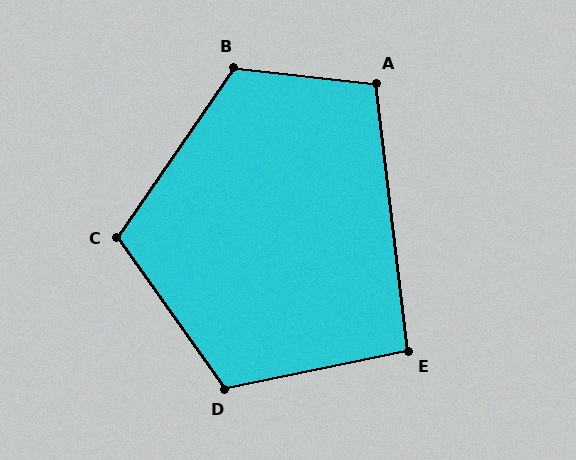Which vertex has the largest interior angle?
B, at approximately 118 degrees.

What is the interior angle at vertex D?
Approximately 114 degrees (obtuse).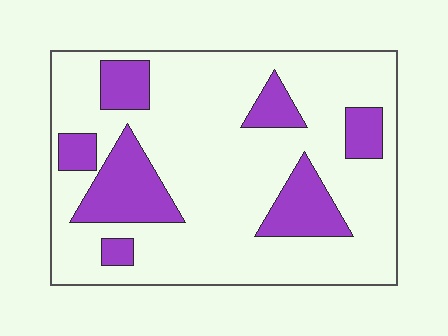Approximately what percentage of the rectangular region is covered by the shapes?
Approximately 25%.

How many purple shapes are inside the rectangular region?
7.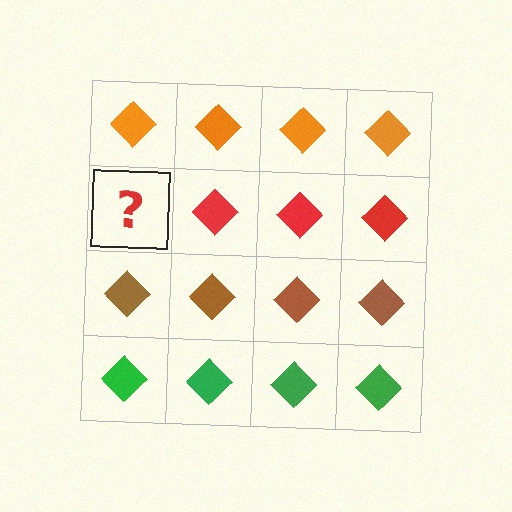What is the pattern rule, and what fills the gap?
The rule is that each row has a consistent color. The gap should be filled with a red diamond.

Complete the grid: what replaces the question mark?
The question mark should be replaced with a red diamond.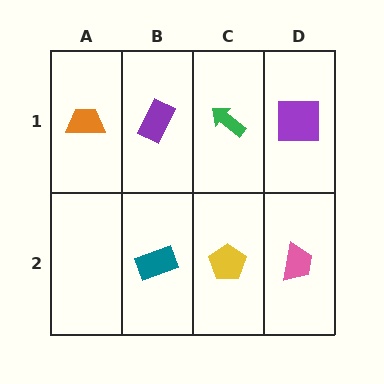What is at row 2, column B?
A teal rectangle.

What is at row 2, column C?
A yellow pentagon.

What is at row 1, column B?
A purple rectangle.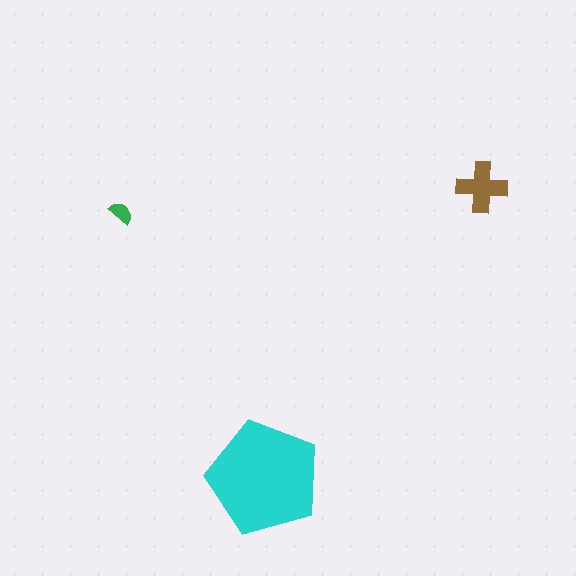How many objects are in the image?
There are 3 objects in the image.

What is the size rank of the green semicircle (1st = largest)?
3rd.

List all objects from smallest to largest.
The green semicircle, the brown cross, the cyan pentagon.